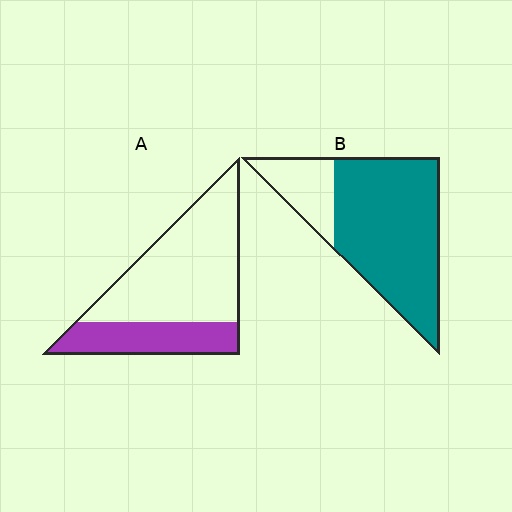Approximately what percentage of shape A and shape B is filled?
A is approximately 30% and B is approximately 80%.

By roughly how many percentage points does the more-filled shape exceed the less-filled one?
By roughly 45 percentage points (B over A).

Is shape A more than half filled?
No.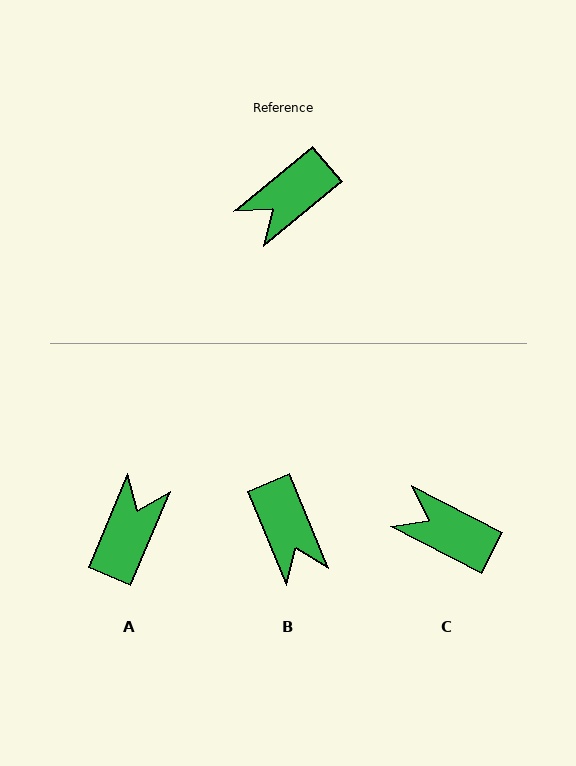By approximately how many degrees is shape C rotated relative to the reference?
Approximately 67 degrees clockwise.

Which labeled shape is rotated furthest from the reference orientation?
A, about 152 degrees away.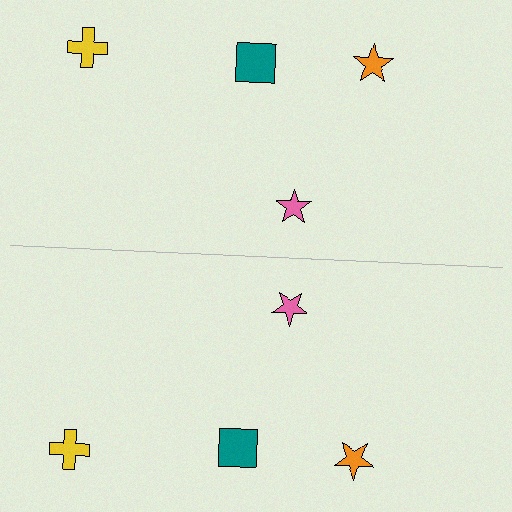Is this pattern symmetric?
Yes, this pattern has bilateral (reflection) symmetry.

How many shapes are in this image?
There are 8 shapes in this image.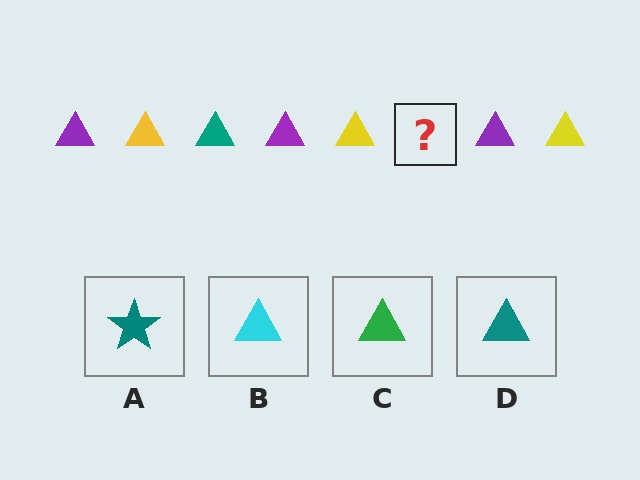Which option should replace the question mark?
Option D.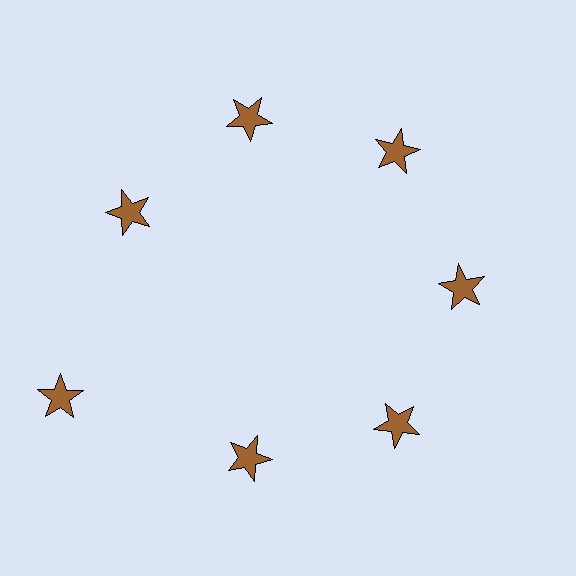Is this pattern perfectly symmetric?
No. The 7 brown stars are arranged in a ring, but one element near the 8 o'clock position is pushed outward from the center, breaking the 7-fold rotational symmetry.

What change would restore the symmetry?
The symmetry would be restored by moving it inward, back onto the ring so that all 7 stars sit at equal angles and equal distance from the center.